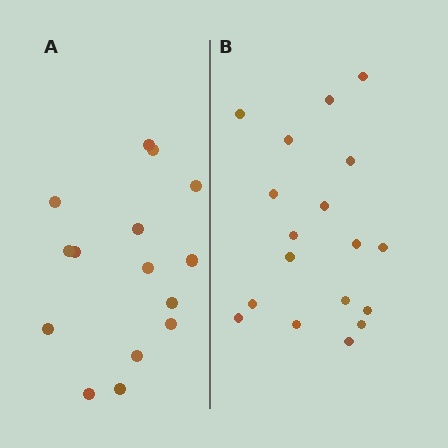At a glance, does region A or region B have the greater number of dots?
Region B (the right region) has more dots.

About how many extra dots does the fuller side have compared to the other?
Region B has just a few more — roughly 2 or 3 more dots than region A.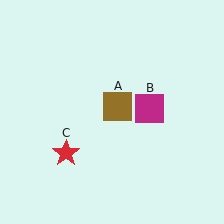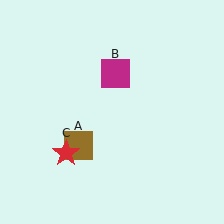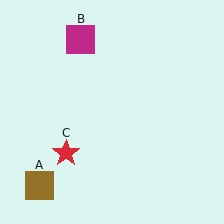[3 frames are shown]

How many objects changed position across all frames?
2 objects changed position: brown square (object A), magenta square (object B).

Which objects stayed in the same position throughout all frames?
Red star (object C) remained stationary.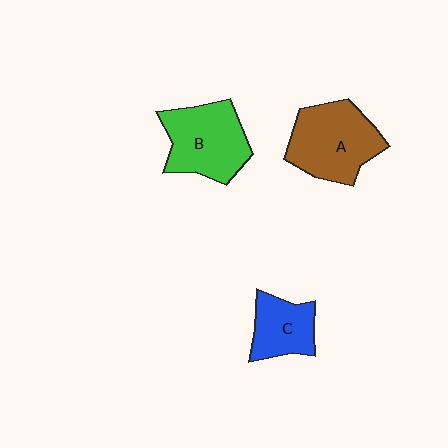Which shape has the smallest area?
Shape C (blue).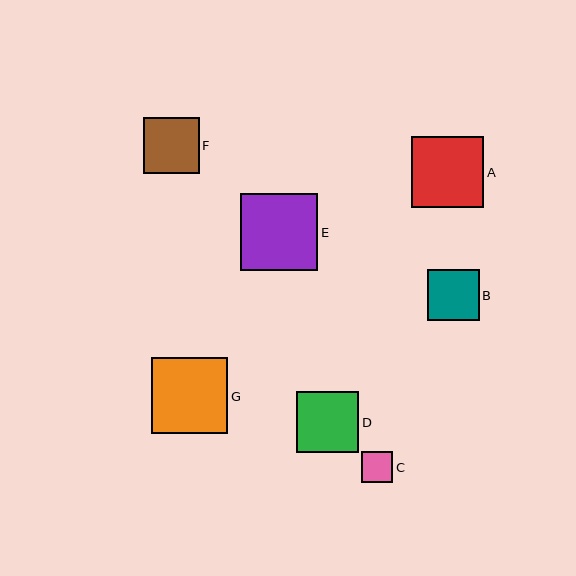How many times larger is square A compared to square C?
Square A is approximately 2.3 times the size of square C.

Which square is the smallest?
Square C is the smallest with a size of approximately 31 pixels.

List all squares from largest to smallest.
From largest to smallest: E, G, A, D, F, B, C.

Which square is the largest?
Square E is the largest with a size of approximately 77 pixels.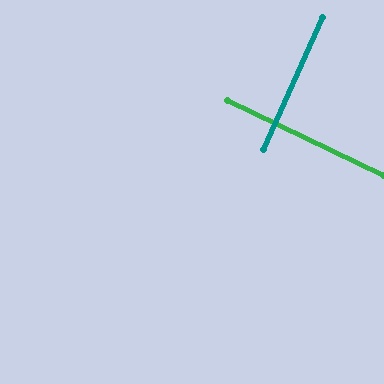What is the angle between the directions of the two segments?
Approximately 89 degrees.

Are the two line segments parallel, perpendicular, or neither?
Perpendicular — they meet at approximately 89°.